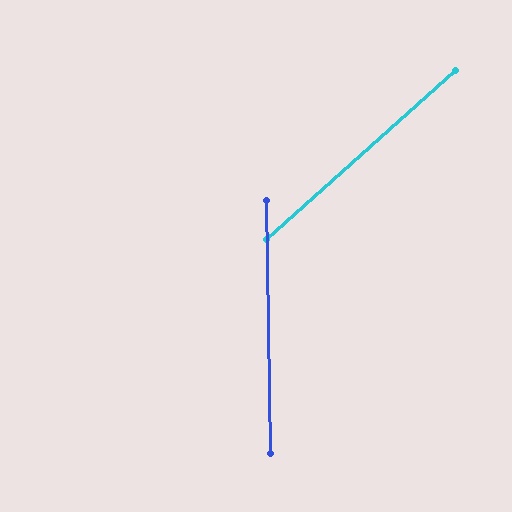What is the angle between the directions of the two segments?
Approximately 49 degrees.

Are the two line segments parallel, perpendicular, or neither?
Neither parallel nor perpendicular — they differ by about 49°.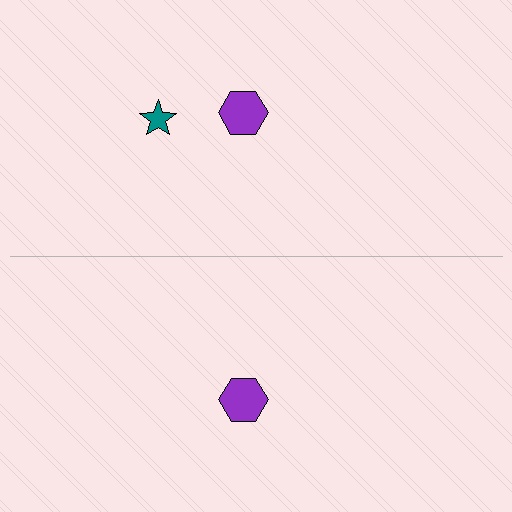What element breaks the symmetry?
A teal star is missing from the bottom side.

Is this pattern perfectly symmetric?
No, the pattern is not perfectly symmetric. A teal star is missing from the bottom side.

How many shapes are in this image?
There are 3 shapes in this image.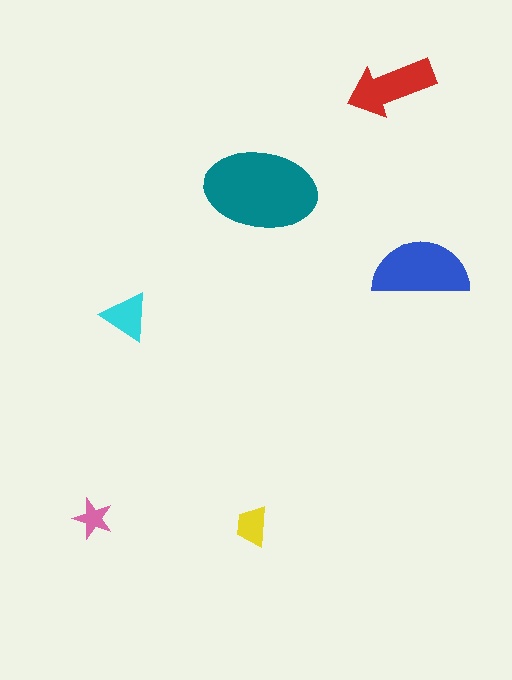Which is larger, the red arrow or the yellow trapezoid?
The red arrow.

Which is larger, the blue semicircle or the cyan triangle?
The blue semicircle.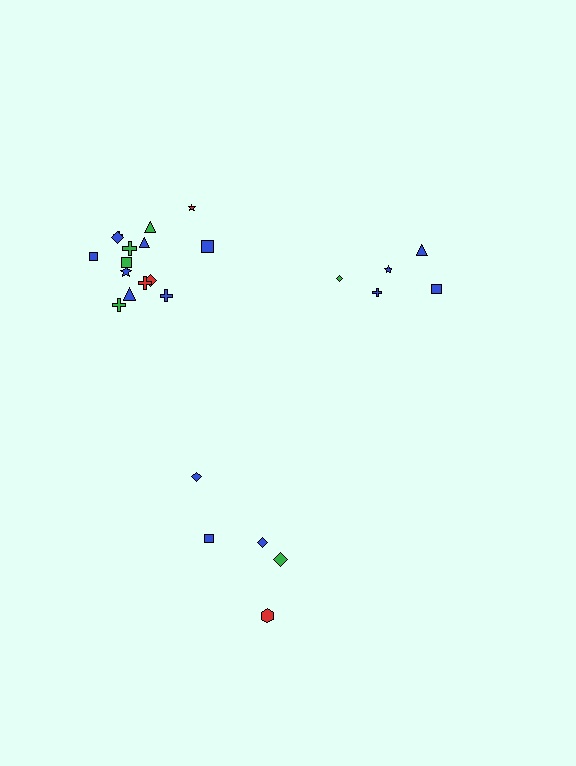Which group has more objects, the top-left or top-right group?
The top-left group.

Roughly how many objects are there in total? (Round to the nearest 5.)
Roughly 25 objects in total.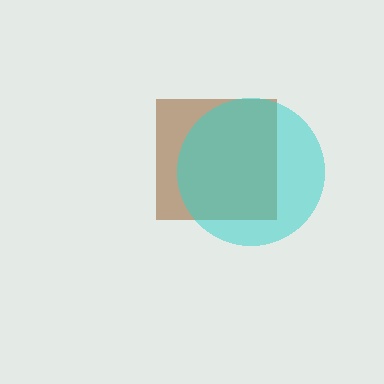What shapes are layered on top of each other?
The layered shapes are: a brown square, a cyan circle.